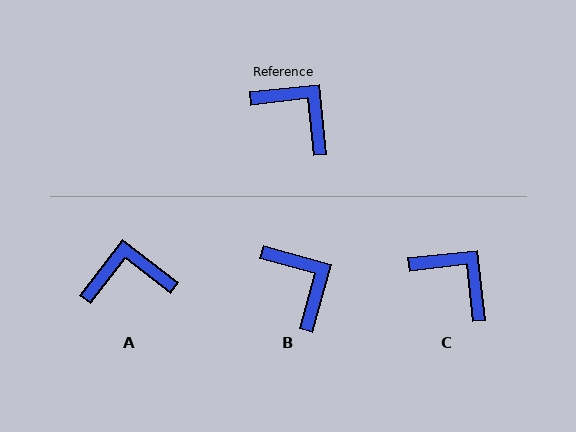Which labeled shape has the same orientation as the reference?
C.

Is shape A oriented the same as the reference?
No, it is off by about 46 degrees.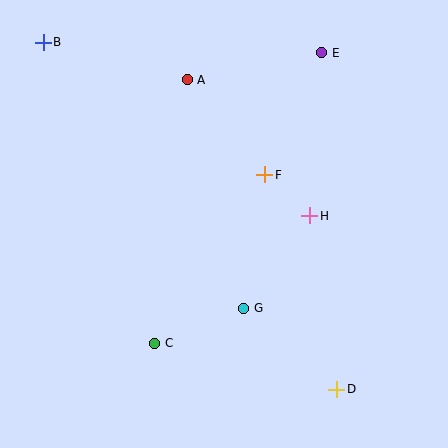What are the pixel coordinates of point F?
Point F is at (265, 175).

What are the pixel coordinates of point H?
Point H is at (310, 216).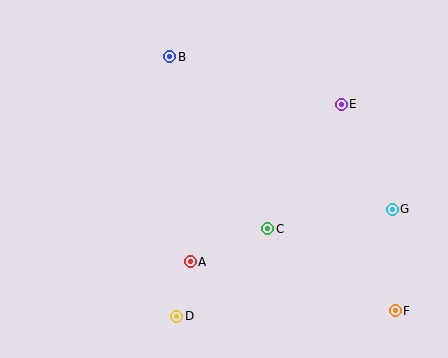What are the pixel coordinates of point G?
Point G is at (392, 209).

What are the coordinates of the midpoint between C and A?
The midpoint between C and A is at (229, 245).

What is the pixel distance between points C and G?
The distance between C and G is 126 pixels.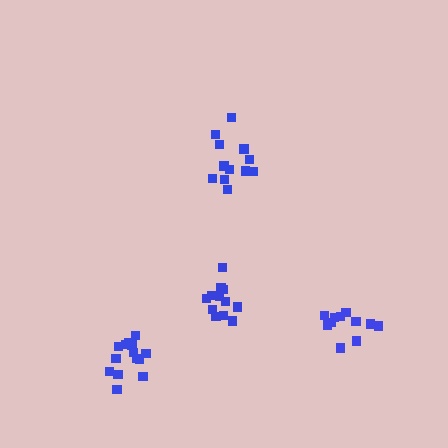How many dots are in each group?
Group 1: 15 dots, Group 2: 12 dots, Group 3: 13 dots, Group 4: 11 dots (51 total).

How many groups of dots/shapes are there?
There are 4 groups.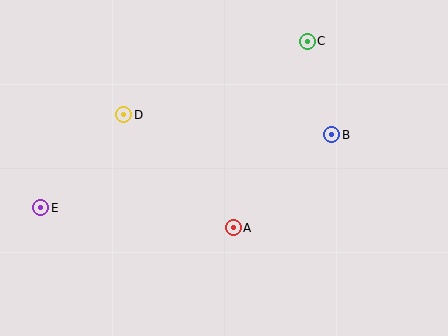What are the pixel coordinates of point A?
Point A is at (233, 228).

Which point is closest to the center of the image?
Point A at (233, 228) is closest to the center.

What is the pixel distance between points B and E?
The distance between B and E is 300 pixels.